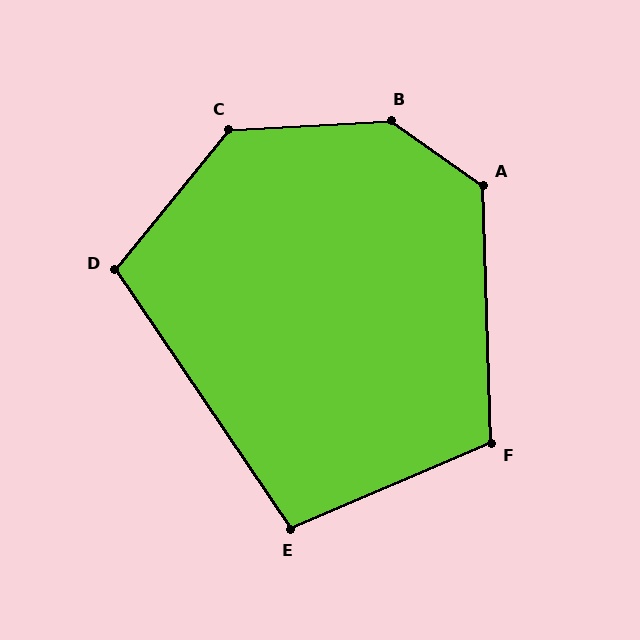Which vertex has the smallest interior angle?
E, at approximately 101 degrees.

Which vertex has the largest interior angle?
B, at approximately 142 degrees.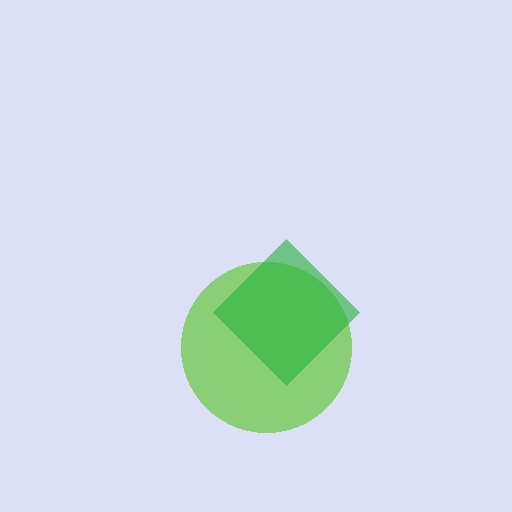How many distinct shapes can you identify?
There are 2 distinct shapes: a lime circle, a green diamond.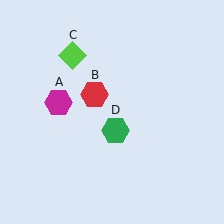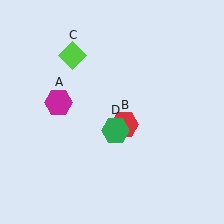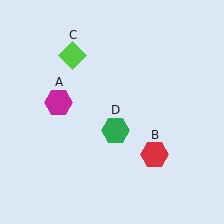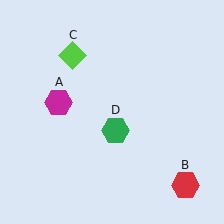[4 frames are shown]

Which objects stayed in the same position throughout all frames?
Magenta hexagon (object A) and lime diamond (object C) and green hexagon (object D) remained stationary.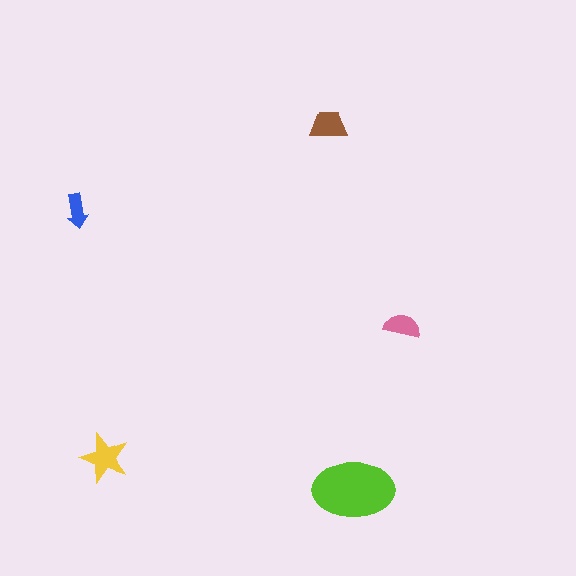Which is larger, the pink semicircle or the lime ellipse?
The lime ellipse.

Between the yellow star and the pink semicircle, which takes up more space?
The yellow star.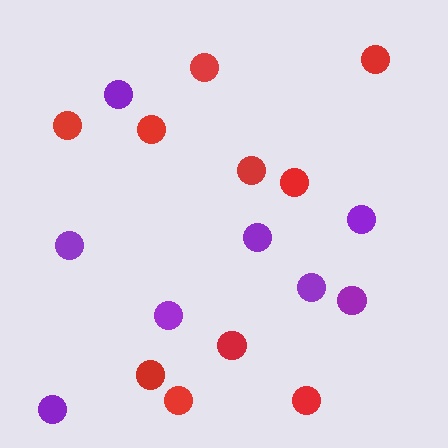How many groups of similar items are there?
There are 2 groups: one group of red circles (10) and one group of purple circles (8).